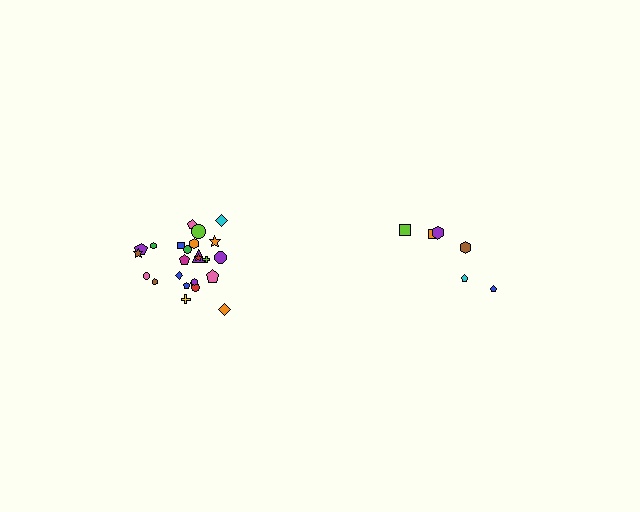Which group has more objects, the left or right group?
The left group.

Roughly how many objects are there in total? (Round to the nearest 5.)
Roughly 30 objects in total.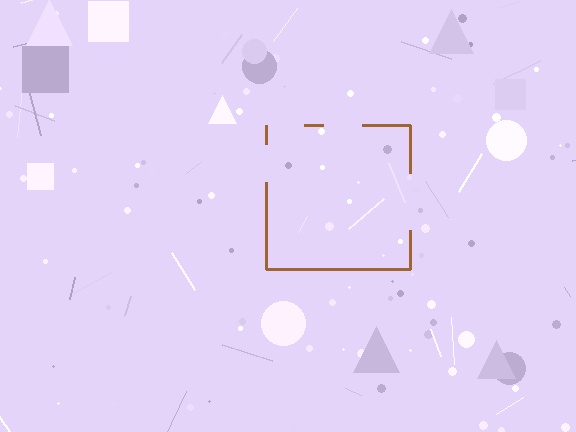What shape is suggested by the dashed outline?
The dashed outline suggests a square.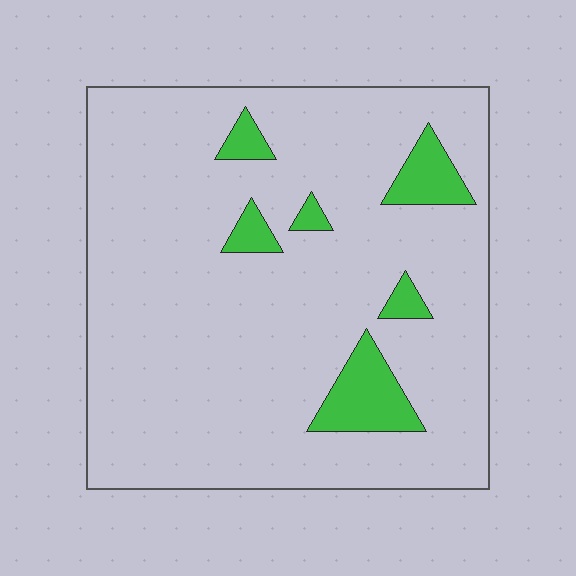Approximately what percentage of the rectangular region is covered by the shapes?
Approximately 10%.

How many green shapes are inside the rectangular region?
6.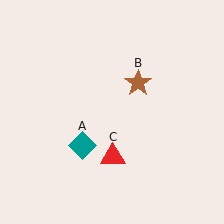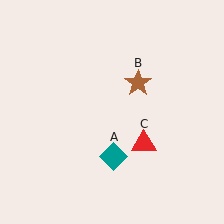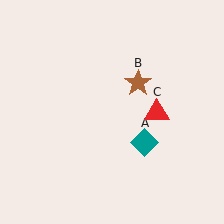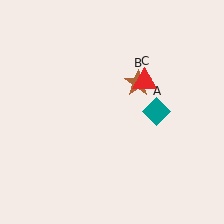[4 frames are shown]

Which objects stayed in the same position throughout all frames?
Brown star (object B) remained stationary.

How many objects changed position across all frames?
2 objects changed position: teal diamond (object A), red triangle (object C).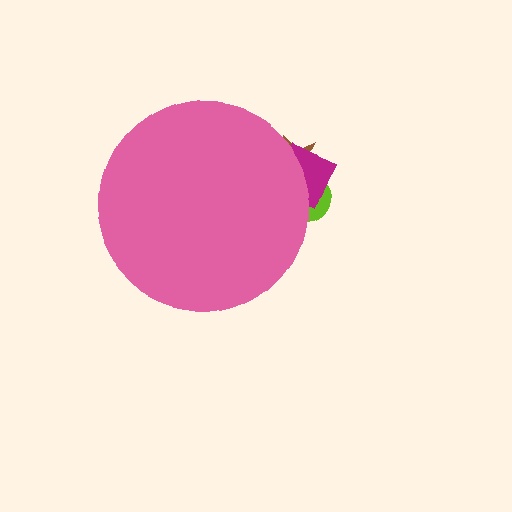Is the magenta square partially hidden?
Yes, the magenta square is partially hidden behind the pink circle.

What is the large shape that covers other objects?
A pink circle.